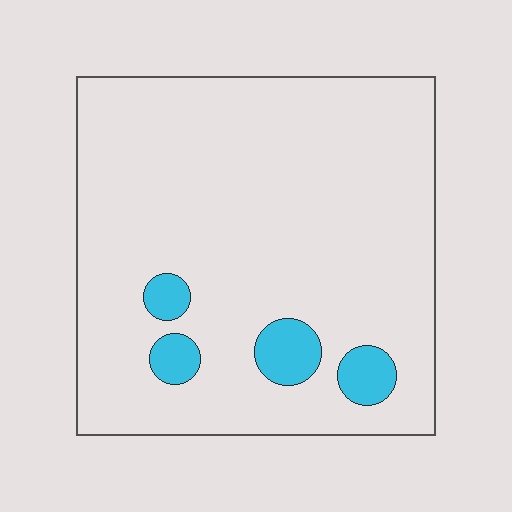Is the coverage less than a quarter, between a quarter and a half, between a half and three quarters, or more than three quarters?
Less than a quarter.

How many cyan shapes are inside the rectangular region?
4.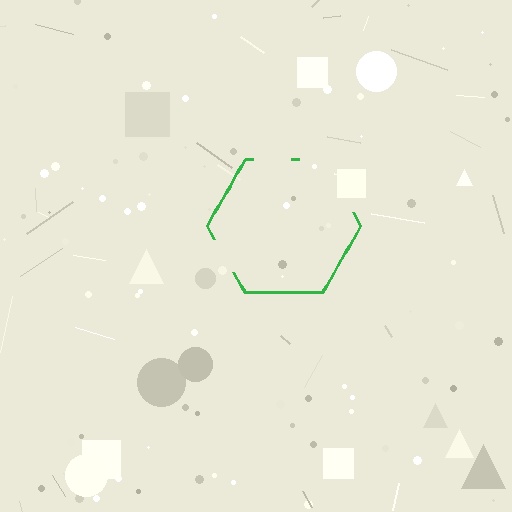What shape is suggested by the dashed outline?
The dashed outline suggests a hexagon.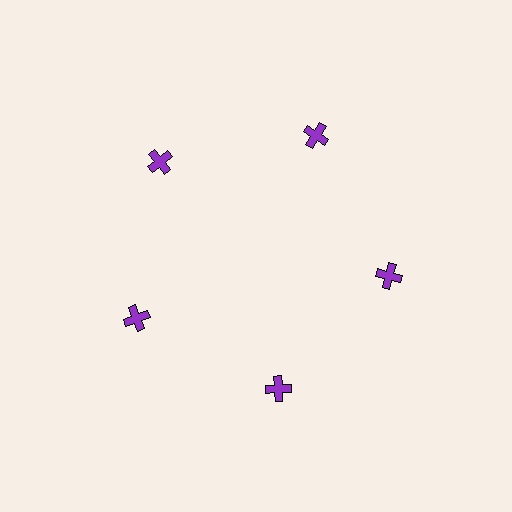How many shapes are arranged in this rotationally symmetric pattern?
There are 5 shapes, arranged in 5 groups of 1.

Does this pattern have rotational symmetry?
Yes, this pattern has 5-fold rotational symmetry. It looks the same after rotating 72 degrees around the center.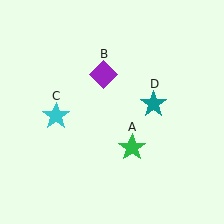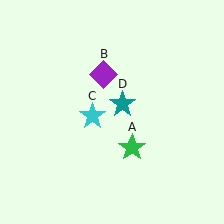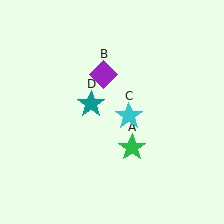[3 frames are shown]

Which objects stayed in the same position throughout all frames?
Green star (object A) and purple diamond (object B) remained stationary.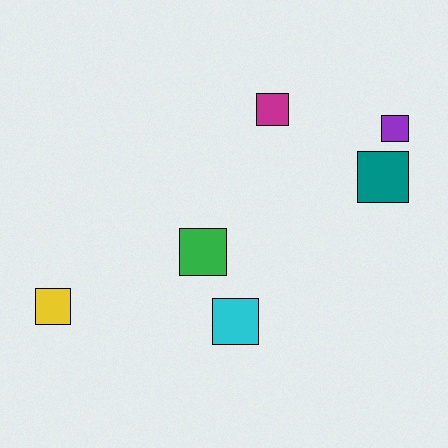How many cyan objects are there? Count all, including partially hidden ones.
There is 1 cyan object.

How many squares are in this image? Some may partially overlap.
There are 6 squares.